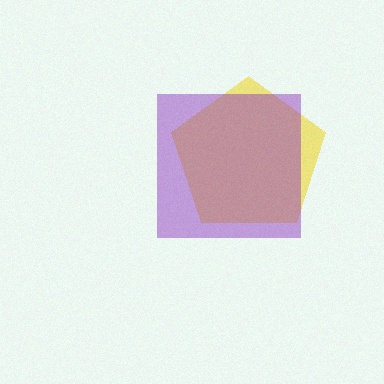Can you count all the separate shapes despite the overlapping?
Yes, there are 2 separate shapes.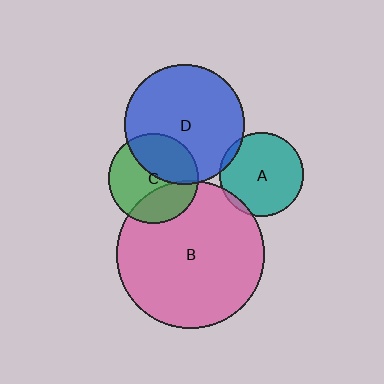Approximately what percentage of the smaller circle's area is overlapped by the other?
Approximately 40%.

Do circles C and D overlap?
Yes.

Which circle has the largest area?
Circle B (pink).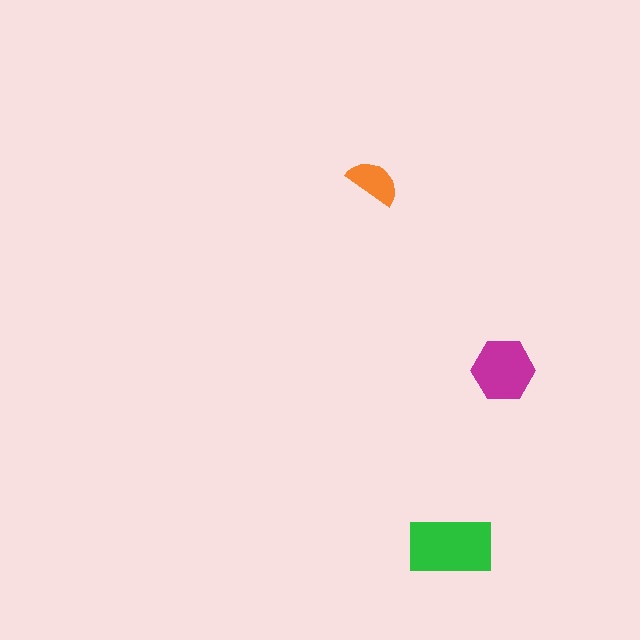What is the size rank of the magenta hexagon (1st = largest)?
2nd.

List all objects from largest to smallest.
The green rectangle, the magenta hexagon, the orange semicircle.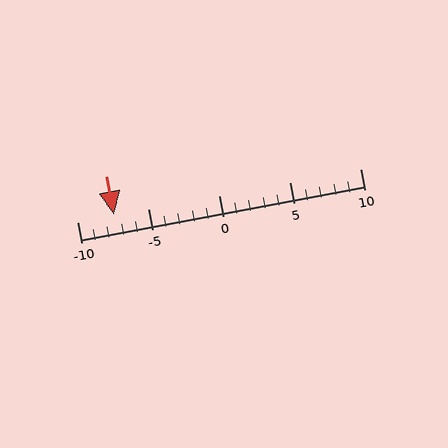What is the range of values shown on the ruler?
The ruler shows values from -10 to 10.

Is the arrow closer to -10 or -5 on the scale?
The arrow is closer to -5.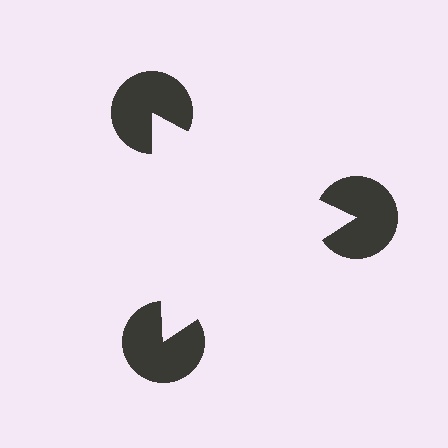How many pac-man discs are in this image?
There are 3 — one at each vertex of the illusory triangle.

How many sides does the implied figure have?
3 sides.